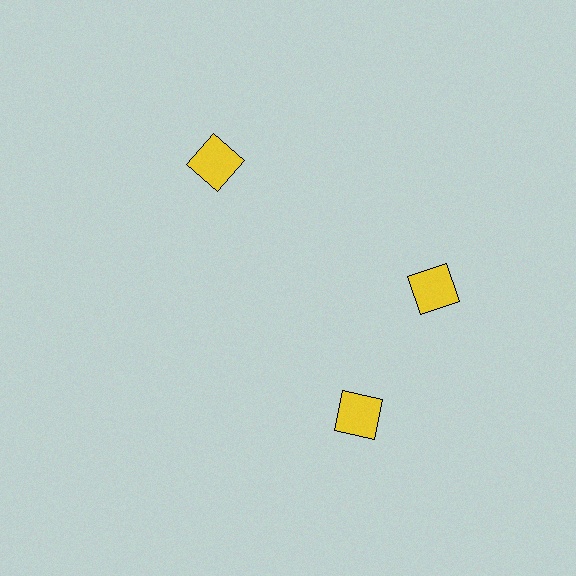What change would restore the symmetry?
The symmetry would be restored by rotating it back into even spacing with its neighbors so that all 3 squares sit at equal angles and equal distance from the center.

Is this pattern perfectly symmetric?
No. The 3 yellow squares are arranged in a ring, but one element near the 7 o'clock position is rotated out of alignment along the ring, breaking the 3-fold rotational symmetry.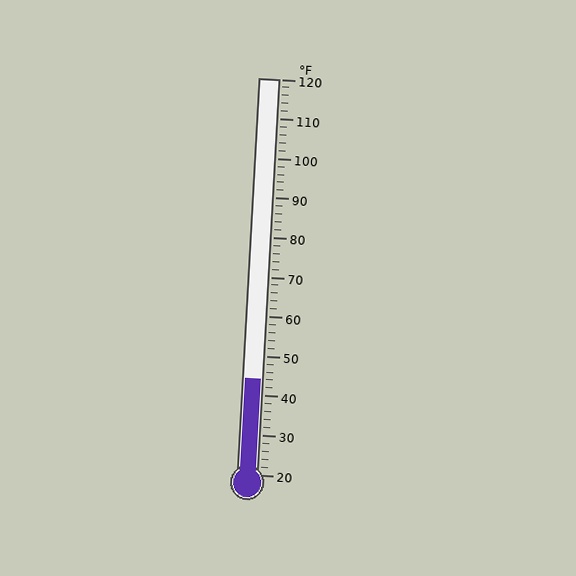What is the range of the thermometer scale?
The thermometer scale ranges from 20°F to 120°F.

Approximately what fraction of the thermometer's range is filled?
The thermometer is filled to approximately 25% of its range.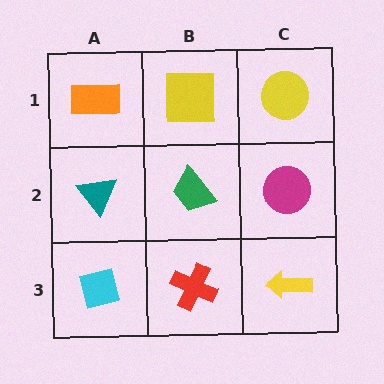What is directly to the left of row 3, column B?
A cyan square.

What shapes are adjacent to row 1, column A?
A teal triangle (row 2, column A), a yellow square (row 1, column B).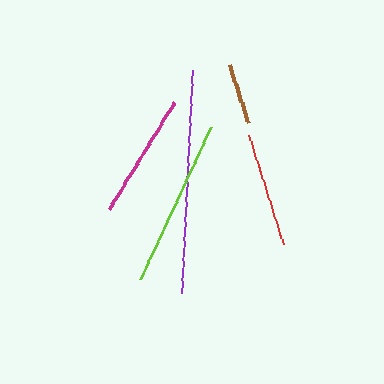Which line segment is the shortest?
The brown line is the shortest at approximately 61 pixels.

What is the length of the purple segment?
The purple segment is approximately 223 pixels long.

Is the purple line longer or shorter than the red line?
The purple line is longer than the red line.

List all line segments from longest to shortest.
From longest to shortest: purple, lime, magenta, red, brown.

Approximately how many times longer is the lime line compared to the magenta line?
The lime line is approximately 1.3 times the length of the magenta line.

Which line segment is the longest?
The purple line is the longest at approximately 223 pixels.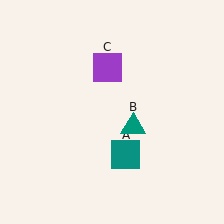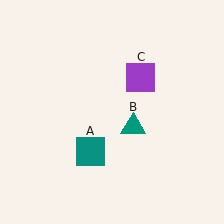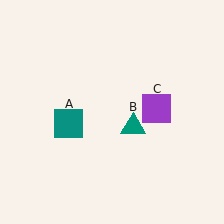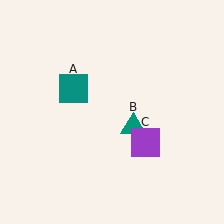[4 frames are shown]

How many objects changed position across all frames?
2 objects changed position: teal square (object A), purple square (object C).